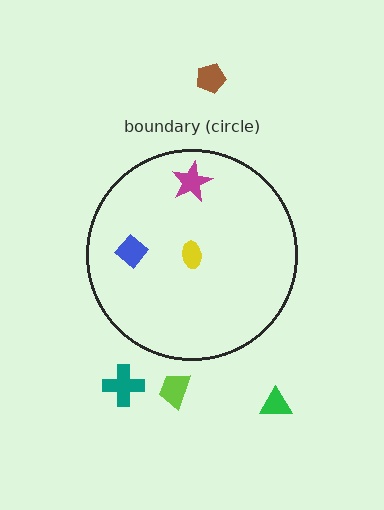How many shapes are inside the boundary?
3 inside, 4 outside.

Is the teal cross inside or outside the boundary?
Outside.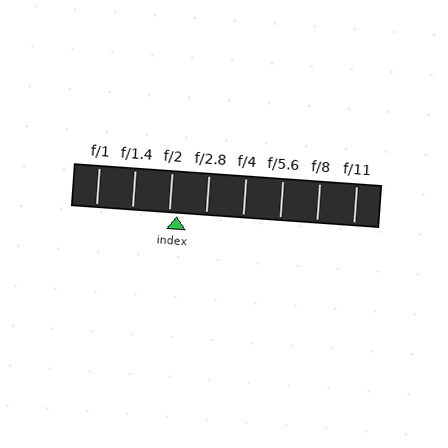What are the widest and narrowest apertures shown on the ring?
The widest aperture shown is f/1 and the narrowest is f/11.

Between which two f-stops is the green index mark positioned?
The index mark is between f/2 and f/2.8.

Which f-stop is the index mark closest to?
The index mark is closest to f/2.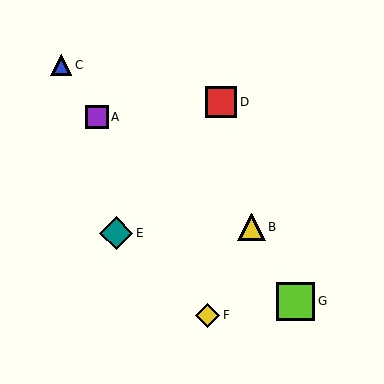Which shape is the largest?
The lime square (labeled G) is the largest.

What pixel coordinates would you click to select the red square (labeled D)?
Click at (221, 102) to select the red square D.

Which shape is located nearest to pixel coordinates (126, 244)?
The teal diamond (labeled E) at (116, 233) is nearest to that location.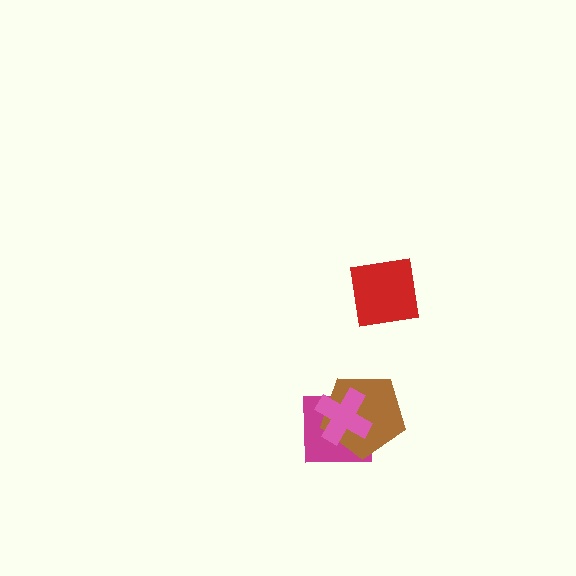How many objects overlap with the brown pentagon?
2 objects overlap with the brown pentagon.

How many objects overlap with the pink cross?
2 objects overlap with the pink cross.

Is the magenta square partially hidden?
Yes, it is partially covered by another shape.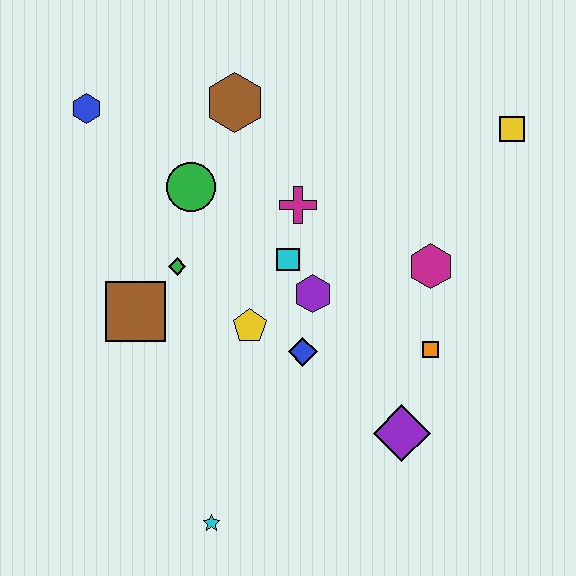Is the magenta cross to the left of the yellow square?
Yes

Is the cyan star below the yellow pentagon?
Yes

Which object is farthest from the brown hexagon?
The cyan star is farthest from the brown hexagon.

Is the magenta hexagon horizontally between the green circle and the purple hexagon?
No